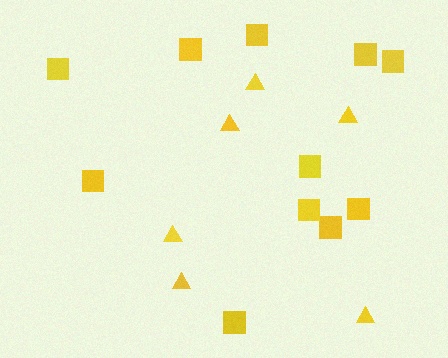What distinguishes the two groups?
There are 2 groups: one group of triangles (6) and one group of squares (11).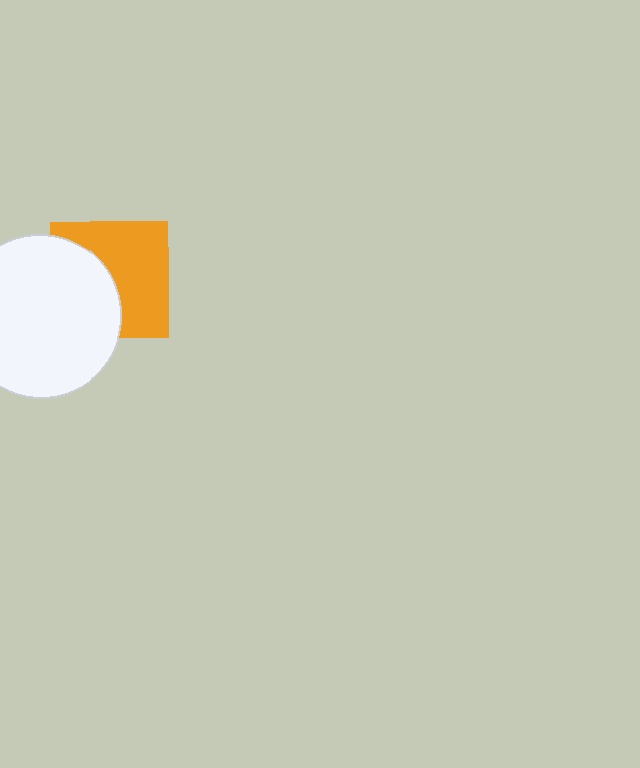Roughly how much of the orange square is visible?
About half of it is visible (roughly 56%).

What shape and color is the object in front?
The object in front is a white circle.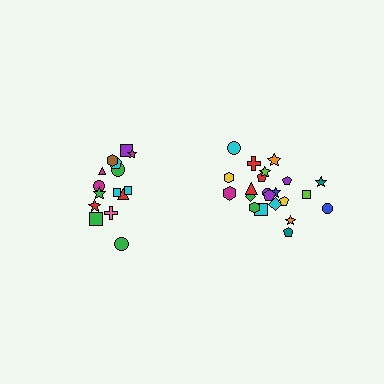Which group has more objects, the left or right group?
The right group.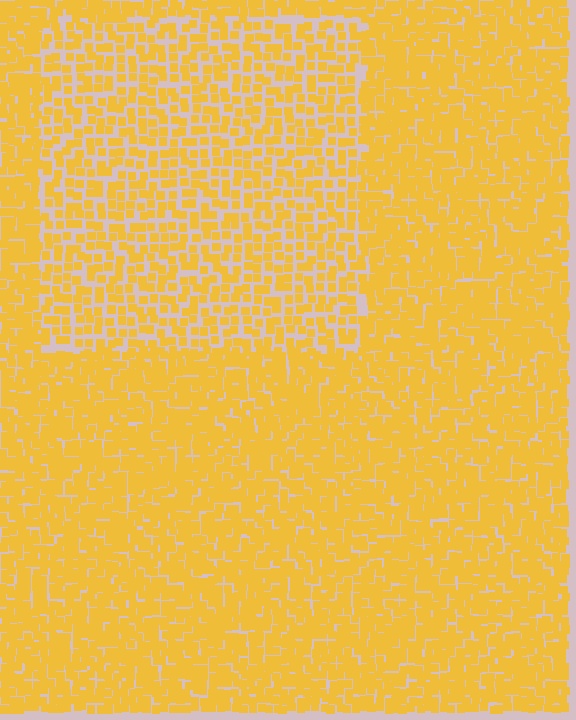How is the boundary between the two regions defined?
The boundary is defined by a change in element density (approximately 1.7x ratio). All elements are the same color, size, and shape.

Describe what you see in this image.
The image contains small yellow elements arranged at two different densities. A rectangle-shaped region is visible where the elements are less densely packed than the surrounding area.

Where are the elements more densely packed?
The elements are more densely packed outside the rectangle boundary.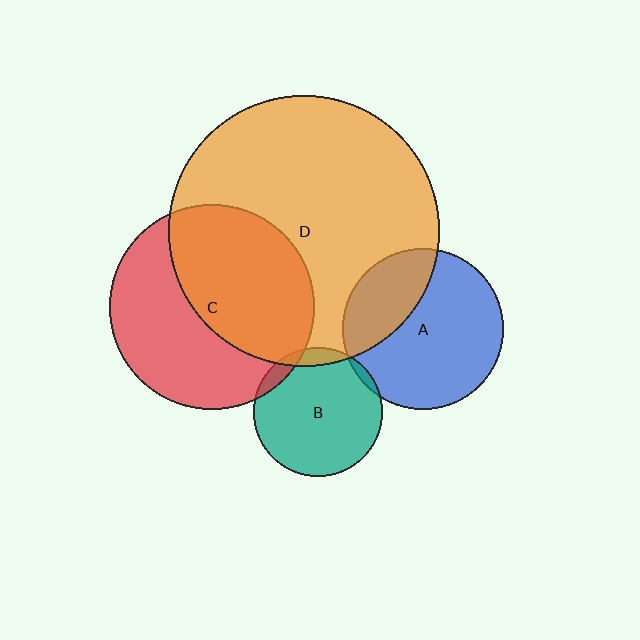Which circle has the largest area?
Circle D (orange).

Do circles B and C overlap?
Yes.